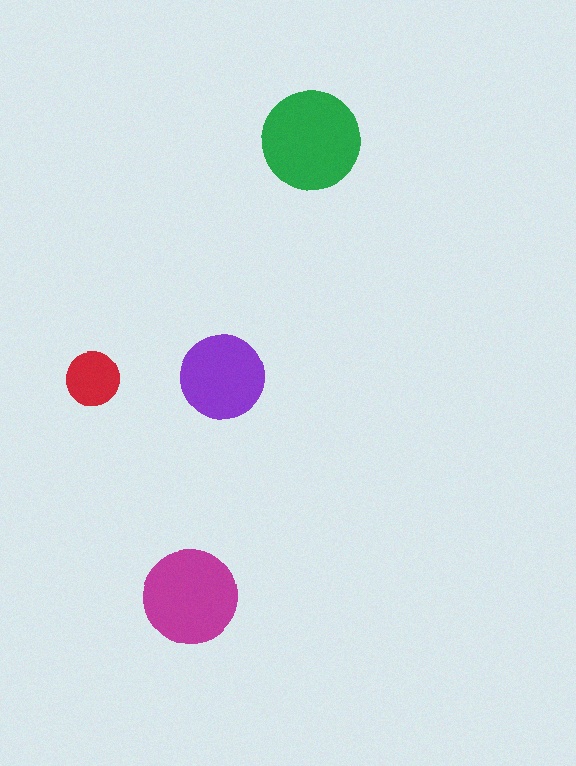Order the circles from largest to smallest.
the green one, the magenta one, the purple one, the red one.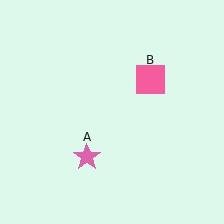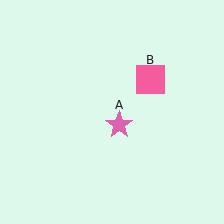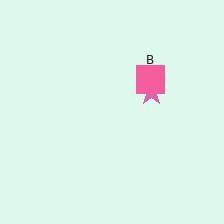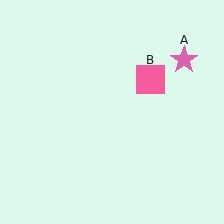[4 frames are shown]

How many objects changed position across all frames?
1 object changed position: pink star (object A).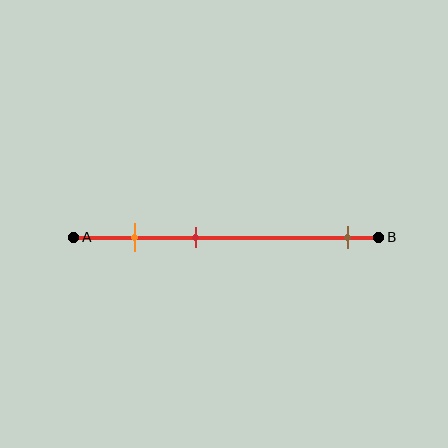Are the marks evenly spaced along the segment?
No, the marks are not evenly spaced.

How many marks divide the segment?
There are 3 marks dividing the segment.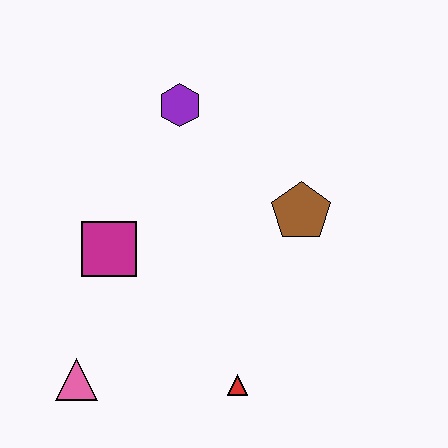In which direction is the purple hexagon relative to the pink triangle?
The purple hexagon is above the pink triangle.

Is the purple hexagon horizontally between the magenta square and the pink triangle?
No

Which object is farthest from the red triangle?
The purple hexagon is farthest from the red triangle.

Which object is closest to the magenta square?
The pink triangle is closest to the magenta square.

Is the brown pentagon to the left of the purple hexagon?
No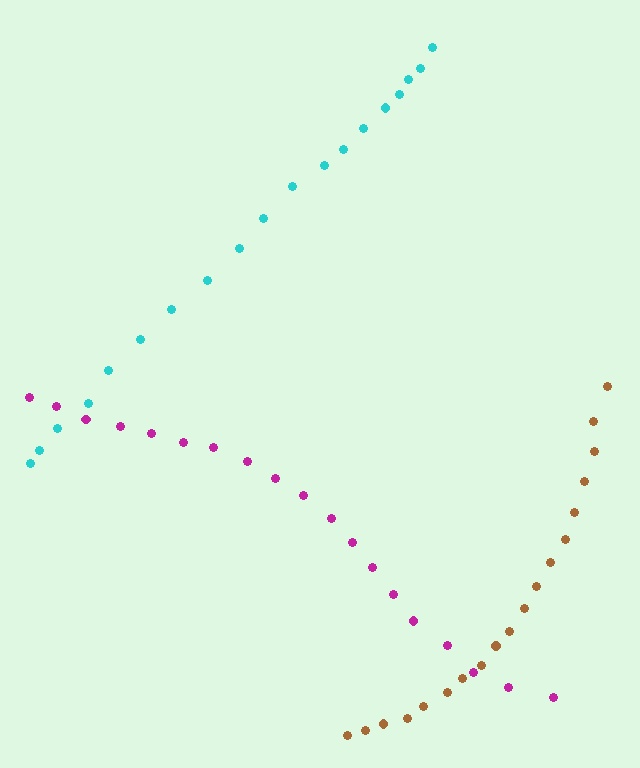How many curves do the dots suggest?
There are 3 distinct paths.